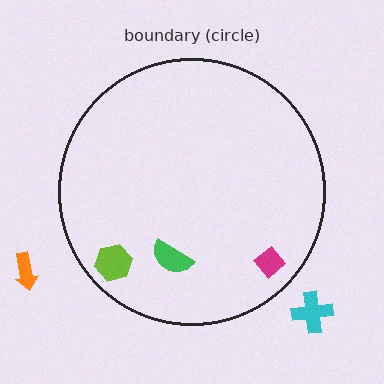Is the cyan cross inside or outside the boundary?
Outside.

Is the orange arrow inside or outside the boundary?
Outside.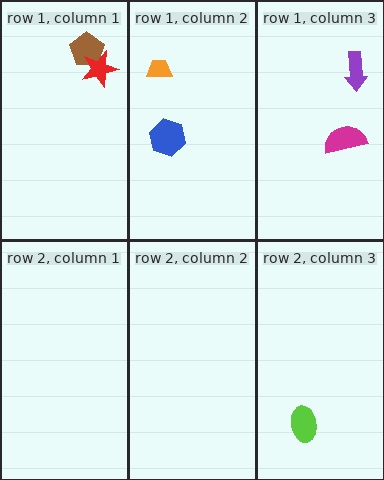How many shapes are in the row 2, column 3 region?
1.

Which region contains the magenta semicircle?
The row 1, column 3 region.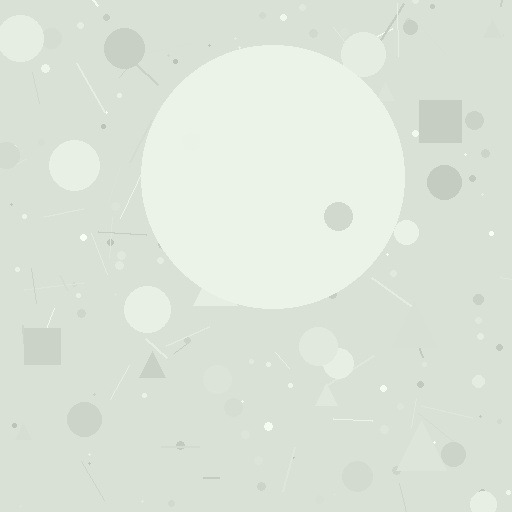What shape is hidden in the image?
A circle is hidden in the image.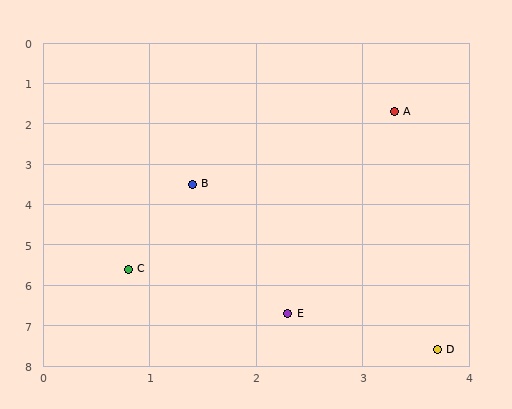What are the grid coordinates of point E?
Point E is at approximately (2.3, 6.7).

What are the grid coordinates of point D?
Point D is at approximately (3.7, 7.6).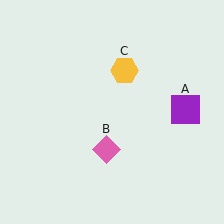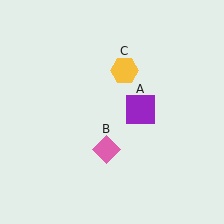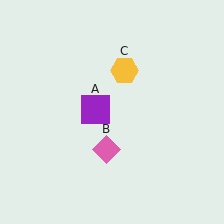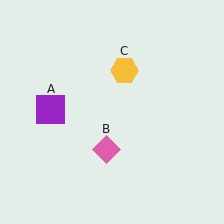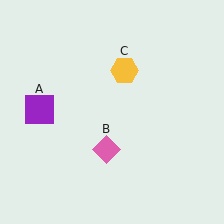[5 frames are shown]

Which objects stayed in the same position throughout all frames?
Pink diamond (object B) and yellow hexagon (object C) remained stationary.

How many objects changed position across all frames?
1 object changed position: purple square (object A).